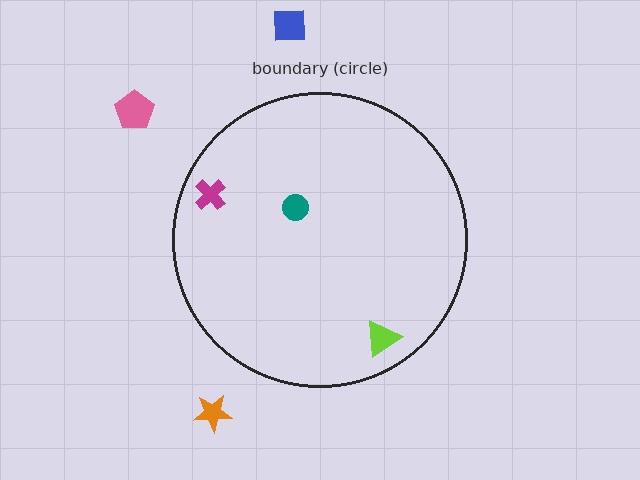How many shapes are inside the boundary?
3 inside, 3 outside.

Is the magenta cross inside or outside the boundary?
Inside.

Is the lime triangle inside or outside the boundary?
Inside.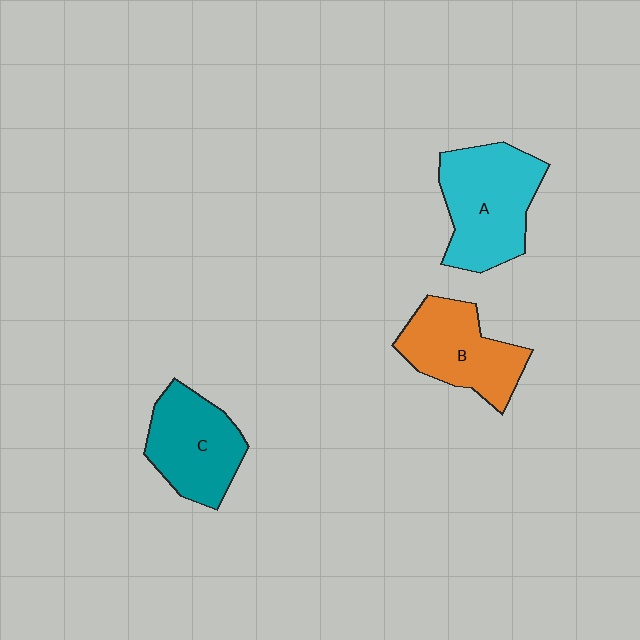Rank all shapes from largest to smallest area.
From largest to smallest: A (cyan), B (orange), C (teal).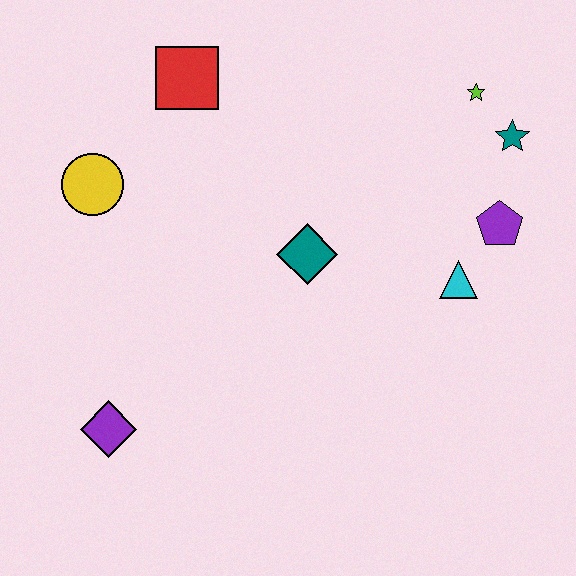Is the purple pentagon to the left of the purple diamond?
No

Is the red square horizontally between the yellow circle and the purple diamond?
No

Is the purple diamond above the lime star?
No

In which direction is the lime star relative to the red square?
The lime star is to the right of the red square.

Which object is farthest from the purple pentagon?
The purple diamond is farthest from the purple pentagon.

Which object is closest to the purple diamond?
The yellow circle is closest to the purple diamond.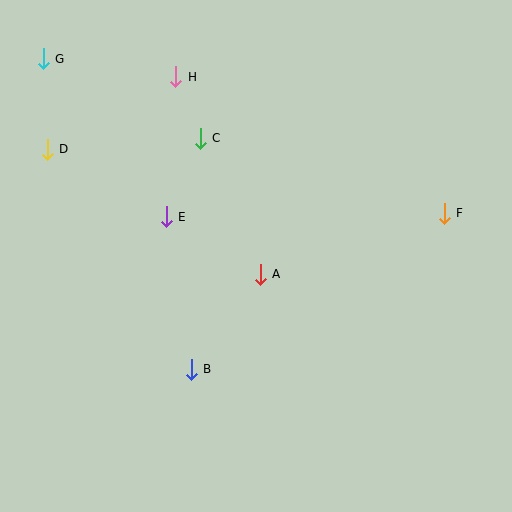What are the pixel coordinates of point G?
Point G is at (43, 59).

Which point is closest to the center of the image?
Point A at (260, 274) is closest to the center.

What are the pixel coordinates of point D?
Point D is at (47, 149).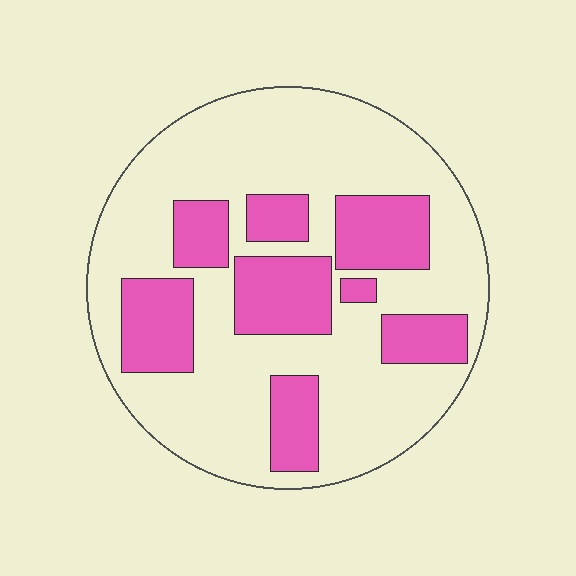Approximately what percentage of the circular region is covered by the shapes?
Approximately 30%.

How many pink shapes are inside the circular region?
8.